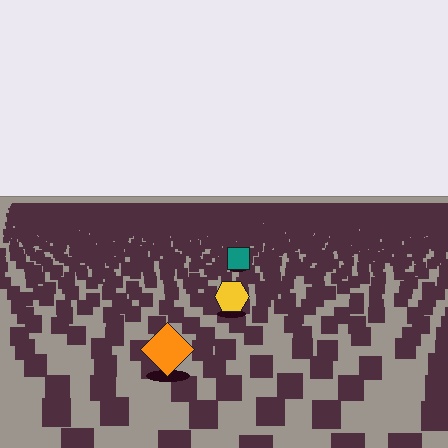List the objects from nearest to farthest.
From nearest to farthest: the orange diamond, the yellow hexagon, the teal square.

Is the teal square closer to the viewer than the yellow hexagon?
No. The yellow hexagon is closer — you can tell from the texture gradient: the ground texture is coarser near it.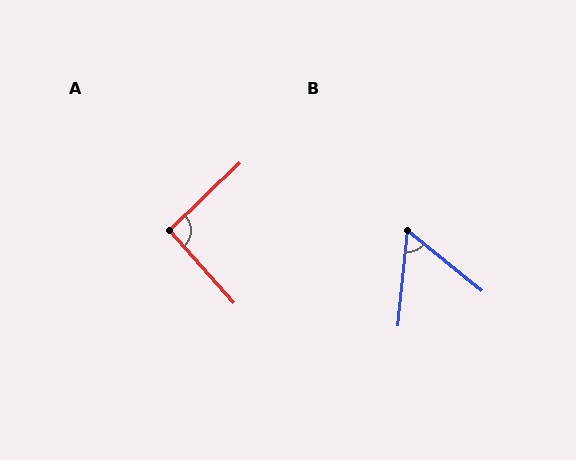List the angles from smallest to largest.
B (57°), A (92°).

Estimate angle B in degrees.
Approximately 57 degrees.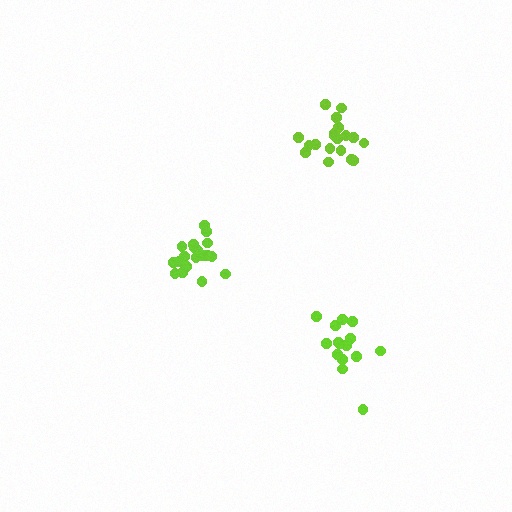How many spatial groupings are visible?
There are 3 spatial groupings.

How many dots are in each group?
Group 1: 15 dots, Group 2: 19 dots, Group 3: 19 dots (53 total).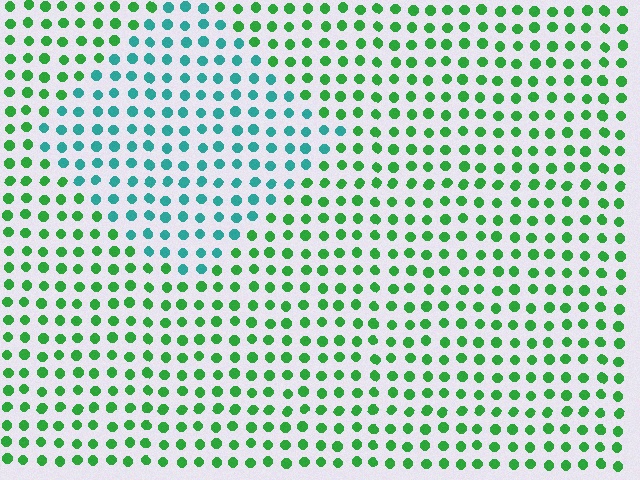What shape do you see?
I see a diamond.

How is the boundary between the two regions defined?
The boundary is defined purely by a slight shift in hue (about 48 degrees). Spacing, size, and orientation are identical on both sides.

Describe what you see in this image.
The image is filled with small green elements in a uniform arrangement. A diamond-shaped region is visible where the elements are tinted to a slightly different hue, forming a subtle color boundary.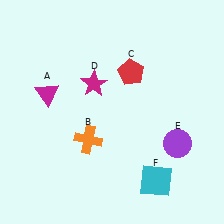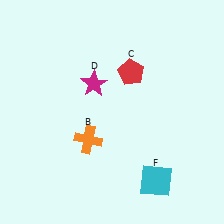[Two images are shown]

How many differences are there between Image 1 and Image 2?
There are 2 differences between the two images.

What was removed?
The magenta triangle (A), the purple circle (E) were removed in Image 2.